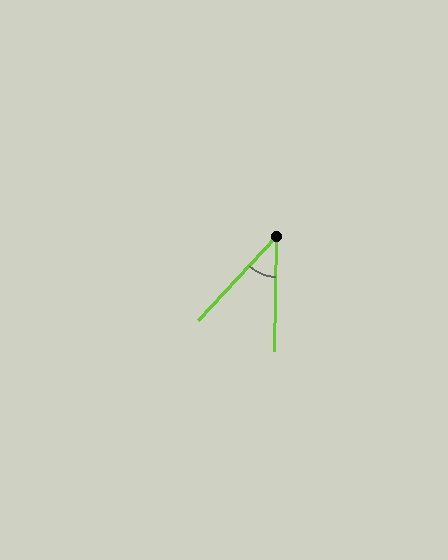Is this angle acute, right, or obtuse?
It is acute.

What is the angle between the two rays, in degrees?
Approximately 42 degrees.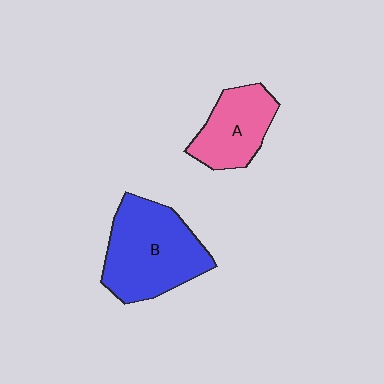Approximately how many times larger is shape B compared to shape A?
Approximately 1.6 times.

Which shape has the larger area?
Shape B (blue).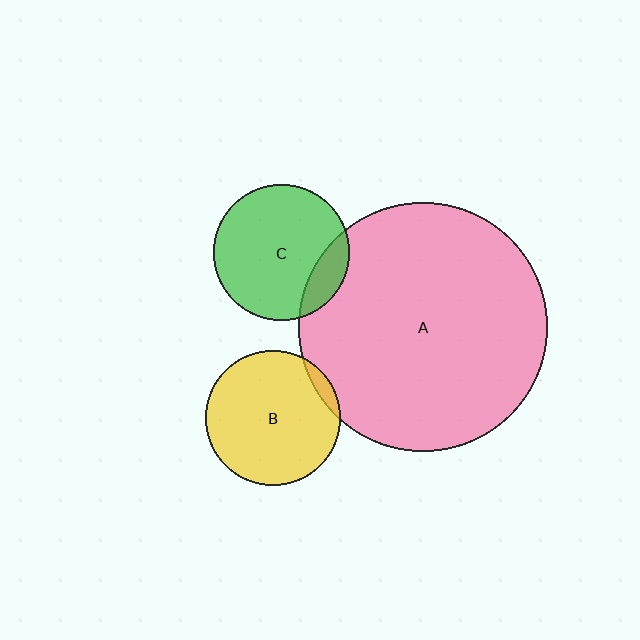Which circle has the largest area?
Circle A (pink).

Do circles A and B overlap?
Yes.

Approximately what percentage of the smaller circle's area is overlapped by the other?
Approximately 5%.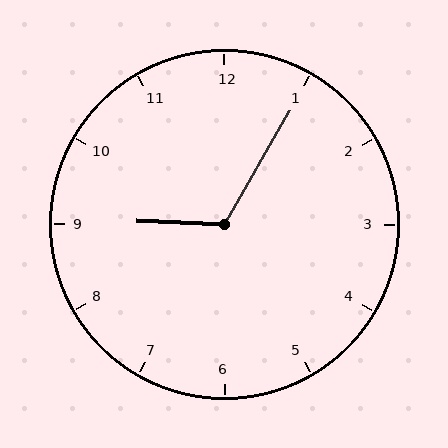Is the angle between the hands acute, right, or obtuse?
It is obtuse.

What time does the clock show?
9:05.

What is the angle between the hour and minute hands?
Approximately 118 degrees.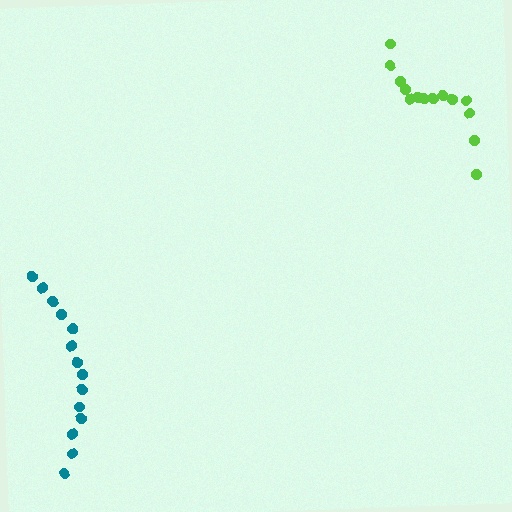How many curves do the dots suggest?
There are 2 distinct paths.